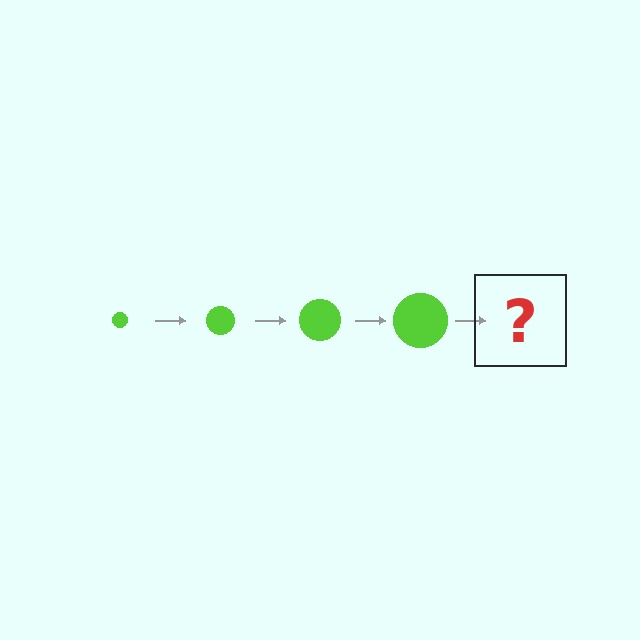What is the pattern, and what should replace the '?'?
The pattern is that the circle gets progressively larger each step. The '?' should be a lime circle, larger than the previous one.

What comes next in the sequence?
The next element should be a lime circle, larger than the previous one.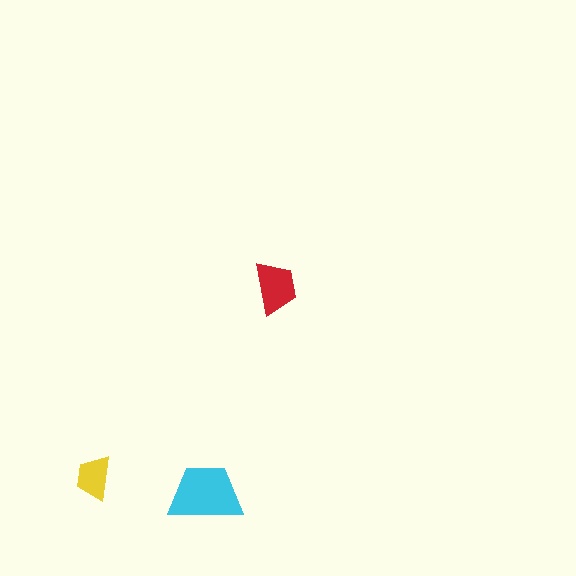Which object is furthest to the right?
The red trapezoid is rightmost.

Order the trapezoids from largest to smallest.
the cyan one, the red one, the yellow one.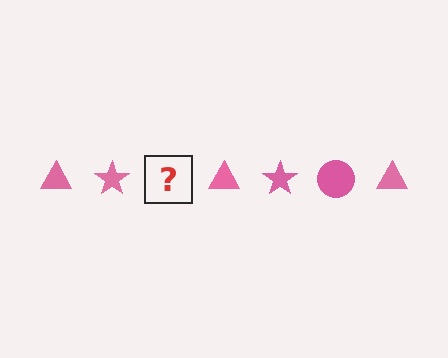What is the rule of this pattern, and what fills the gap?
The rule is that the pattern cycles through triangle, star, circle shapes in pink. The gap should be filled with a pink circle.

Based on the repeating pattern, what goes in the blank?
The blank should be a pink circle.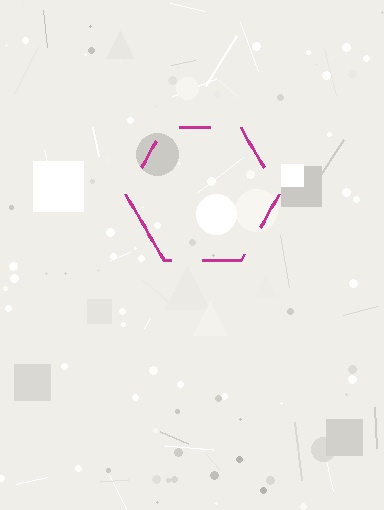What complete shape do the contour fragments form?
The contour fragments form a hexagon.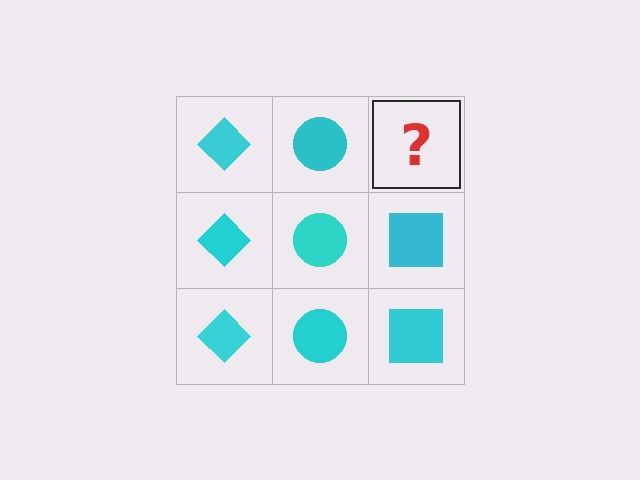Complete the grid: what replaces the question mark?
The question mark should be replaced with a cyan square.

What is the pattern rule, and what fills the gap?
The rule is that each column has a consistent shape. The gap should be filled with a cyan square.